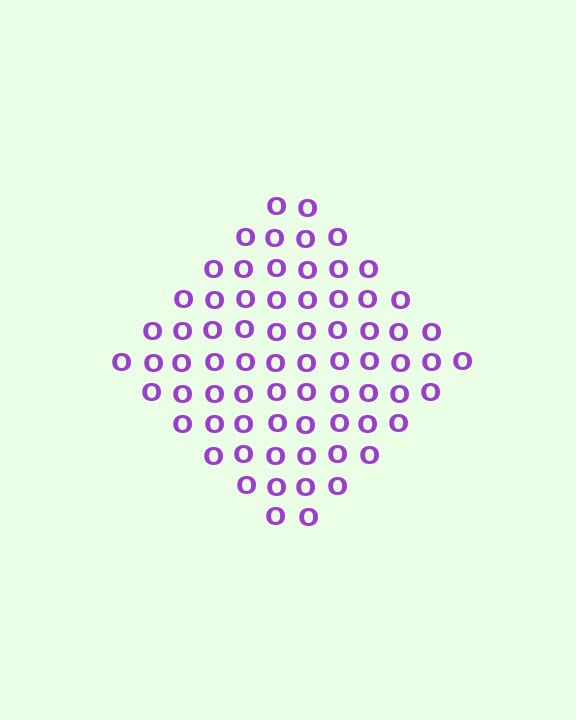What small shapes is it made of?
It is made of small letter O's.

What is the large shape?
The large shape is a diamond.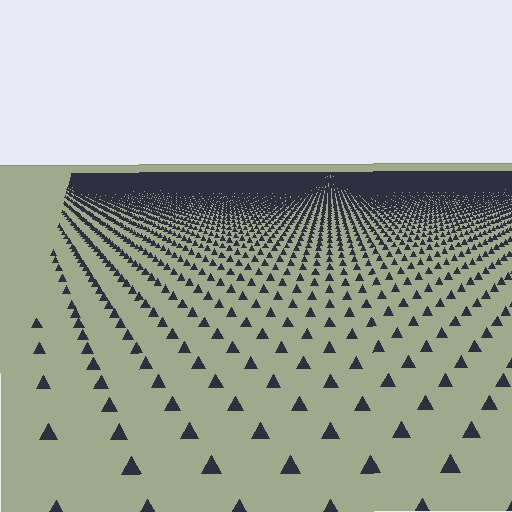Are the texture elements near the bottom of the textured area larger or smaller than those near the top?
Larger. Near the bottom, elements are closer to the viewer and appear at a bigger on-screen size.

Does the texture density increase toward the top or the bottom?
Density increases toward the top.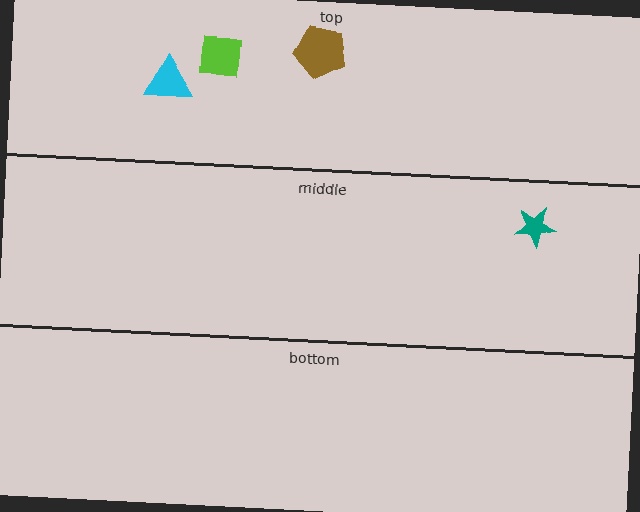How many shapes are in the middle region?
1.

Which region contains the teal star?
The middle region.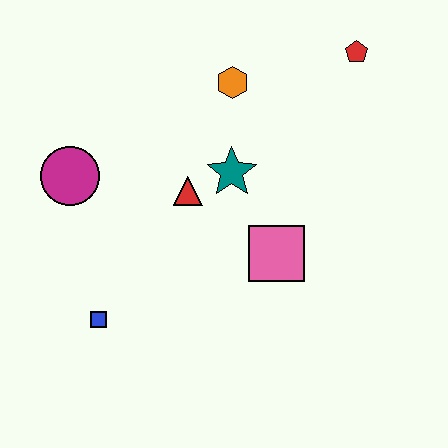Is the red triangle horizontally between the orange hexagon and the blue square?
Yes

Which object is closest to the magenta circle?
The red triangle is closest to the magenta circle.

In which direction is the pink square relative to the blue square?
The pink square is to the right of the blue square.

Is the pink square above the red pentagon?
No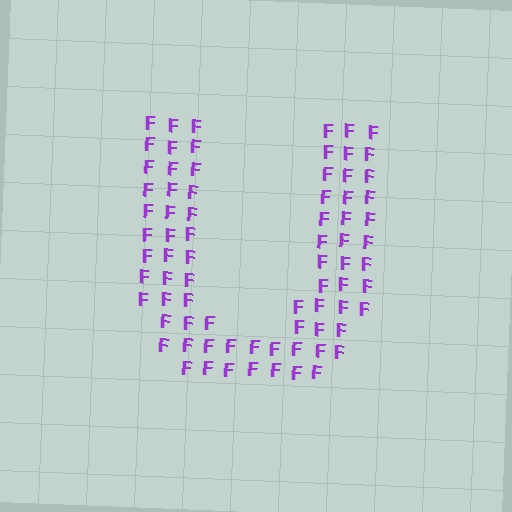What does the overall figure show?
The overall figure shows the letter U.